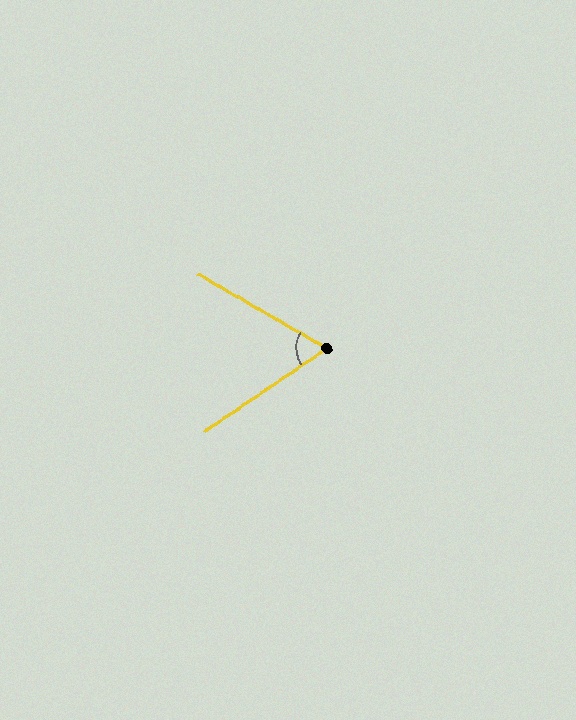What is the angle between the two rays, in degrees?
Approximately 64 degrees.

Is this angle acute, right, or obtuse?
It is acute.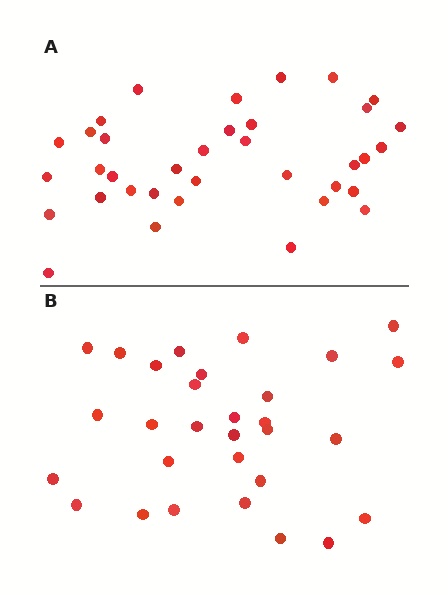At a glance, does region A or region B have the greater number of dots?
Region A (the top region) has more dots.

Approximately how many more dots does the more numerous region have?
Region A has about 6 more dots than region B.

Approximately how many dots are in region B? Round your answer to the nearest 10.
About 30 dots.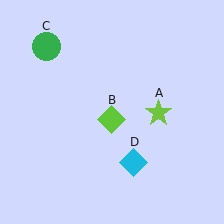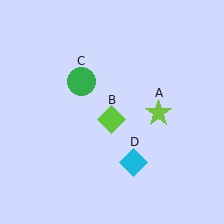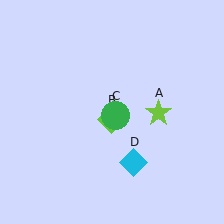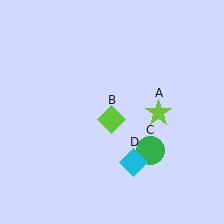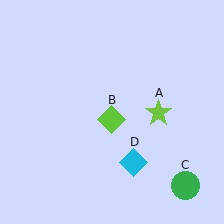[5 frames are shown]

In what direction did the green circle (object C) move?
The green circle (object C) moved down and to the right.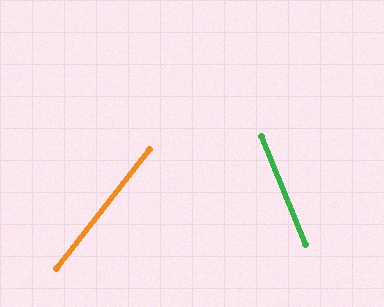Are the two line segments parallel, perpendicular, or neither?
Neither parallel nor perpendicular — they differ by about 60°.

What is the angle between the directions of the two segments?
Approximately 60 degrees.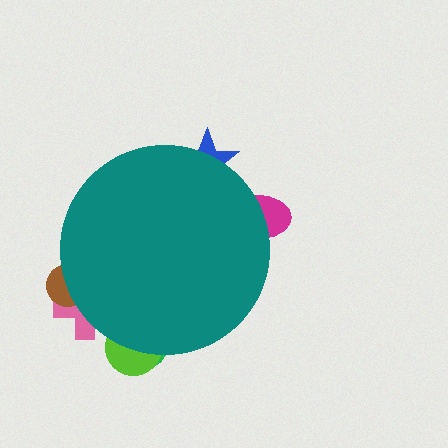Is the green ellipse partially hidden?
Yes, the green ellipse is partially hidden behind the teal circle.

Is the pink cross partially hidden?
Yes, the pink cross is partially hidden behind the teal circle.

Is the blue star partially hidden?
Yes, the blue star is partially hidden behind the teal circle.